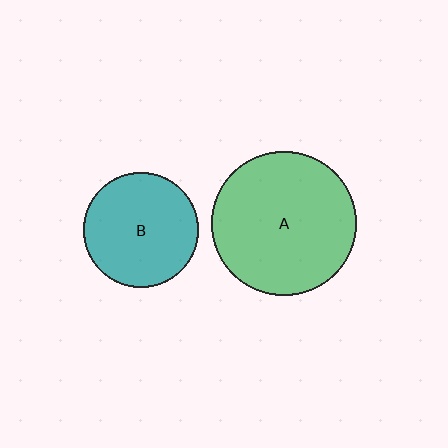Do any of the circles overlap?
No, none of the circles overlap.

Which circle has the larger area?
Circle A (green).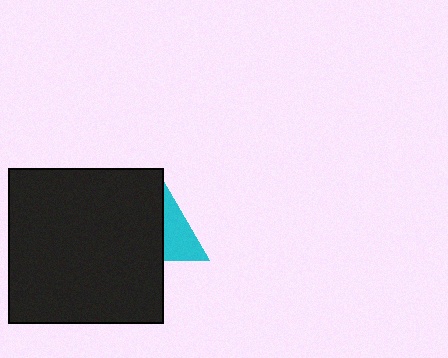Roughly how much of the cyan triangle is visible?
About half of it is visible (roughly 48%).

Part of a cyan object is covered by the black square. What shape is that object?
It is a triangle.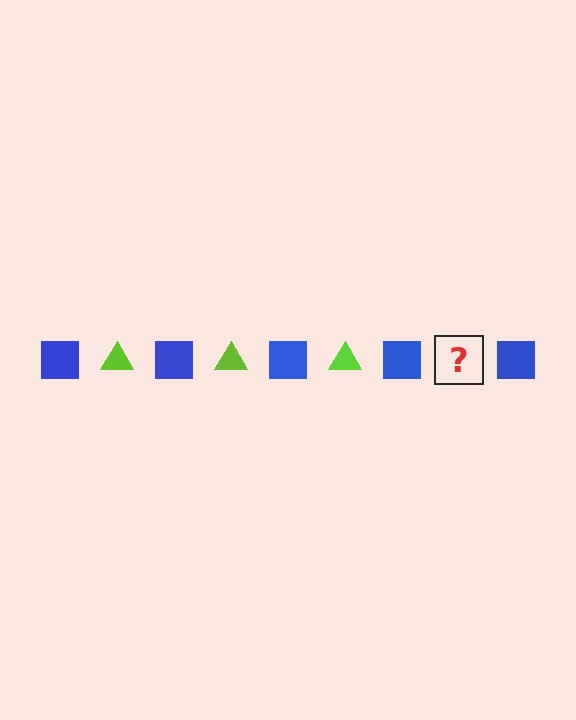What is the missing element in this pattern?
The missing element is a lime triangle.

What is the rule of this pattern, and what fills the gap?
The rule is that the pattern alternates between blue square and lime triangle. The gap should be filled with a lime triangle.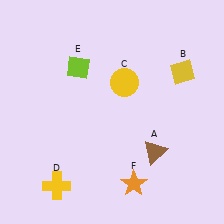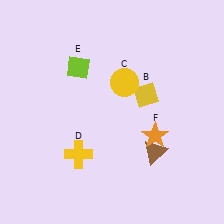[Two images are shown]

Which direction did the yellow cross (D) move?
The yellow cross (D) moved up.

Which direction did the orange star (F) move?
The orange star (F) moved up.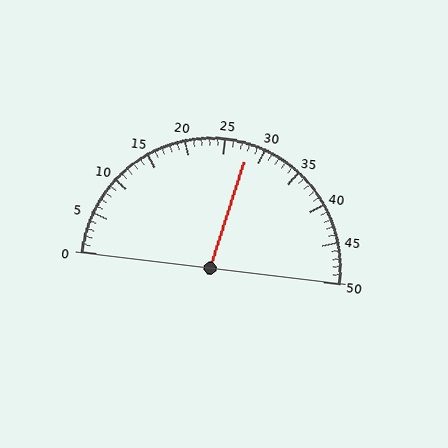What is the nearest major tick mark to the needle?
The nearest major tick mark is 30.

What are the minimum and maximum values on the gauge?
The gauge ranges from 0 to 50.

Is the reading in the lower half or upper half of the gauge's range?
The reading is in the upper half of the range (0 to 50).